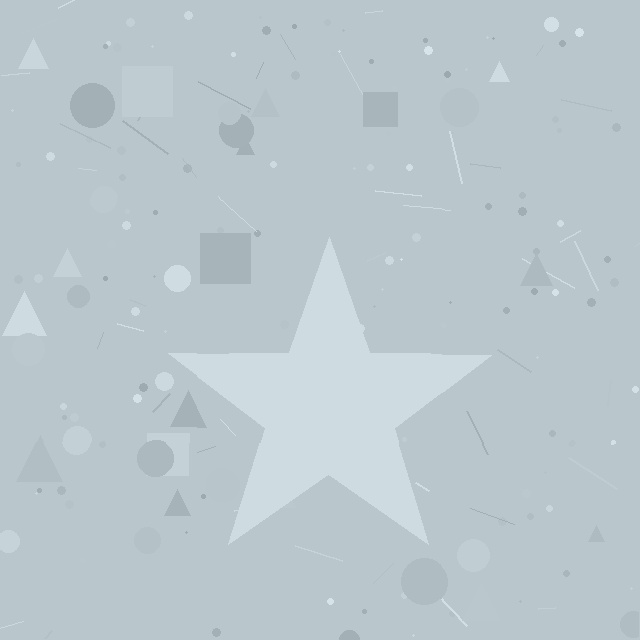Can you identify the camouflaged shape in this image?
The camouflaged shape is a star.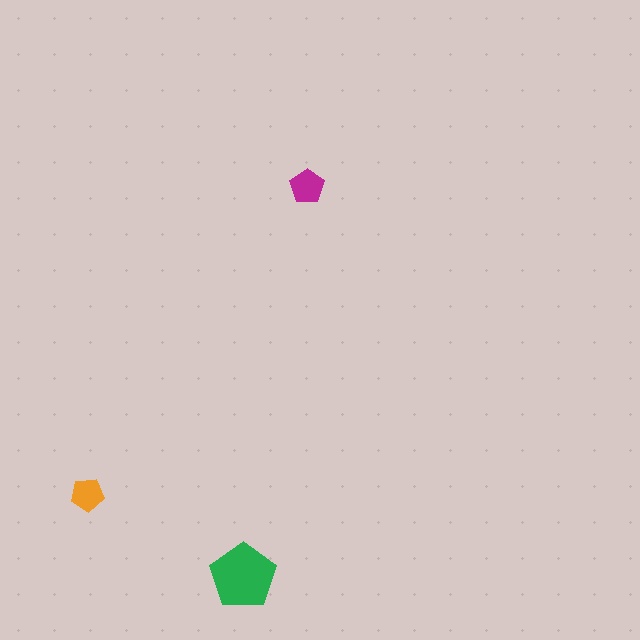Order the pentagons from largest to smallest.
the green one, the magenta one, the orange one.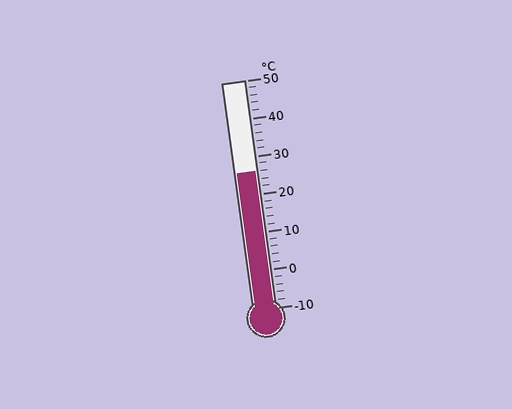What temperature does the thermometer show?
The thermometer shows approximately 26°C.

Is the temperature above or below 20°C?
The temperature is above 20°C.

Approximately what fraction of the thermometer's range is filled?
The thermometer is filled to approximately 60% of its range.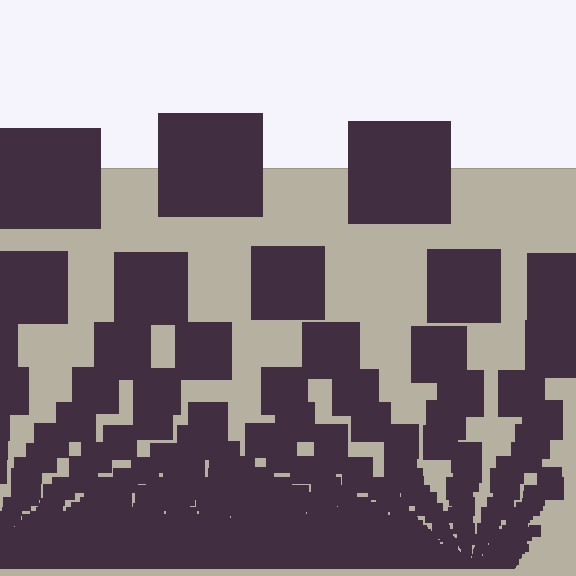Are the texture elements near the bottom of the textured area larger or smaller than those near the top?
Smaller. The gradient is inverted — elements near the bottom are smaller and denser.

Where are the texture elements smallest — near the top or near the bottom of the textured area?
Near the bottom.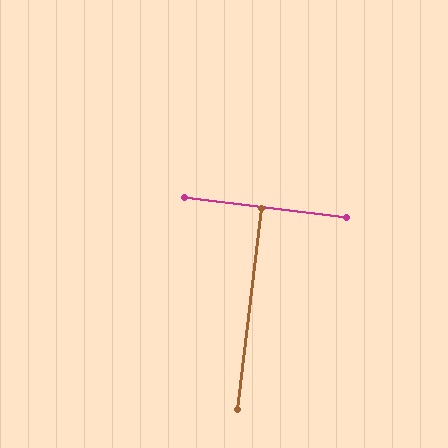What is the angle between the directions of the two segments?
Approximately 90 degrees.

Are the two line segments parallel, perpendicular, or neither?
Perpendicular — they meet at approximately 90°.